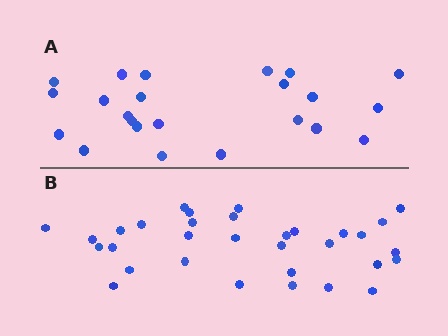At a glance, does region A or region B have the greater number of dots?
Region B (the bottom region) has more dots.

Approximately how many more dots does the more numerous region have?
Region B has roughly 8 or so more dots than region A.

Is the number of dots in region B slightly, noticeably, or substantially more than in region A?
Region B has noticeably more, but not dramatically so. The ratio is roughly 1.4 to 1.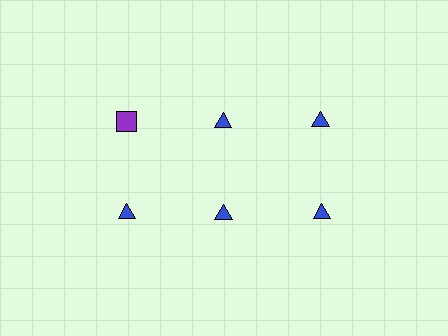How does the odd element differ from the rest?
It differs in both color (purple instead of blue) and shape (square instead of triangle).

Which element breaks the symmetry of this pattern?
The purple square in the top row, leftmost column breaks the symmetry. All other shapes are blue triangles.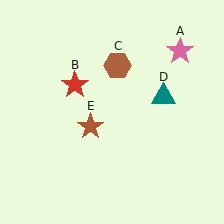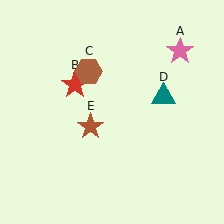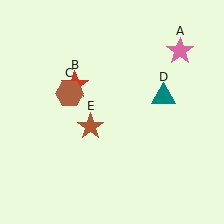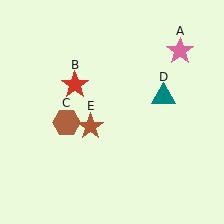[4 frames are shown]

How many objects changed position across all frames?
1 object changed position: brown hexagon (object C).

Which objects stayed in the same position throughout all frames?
Pink star (object A) and red star (object B) and teal triangle (object D) and brown star (object E) remained stationary.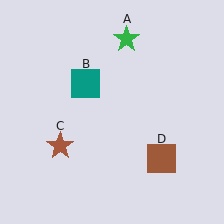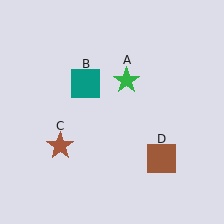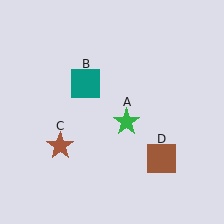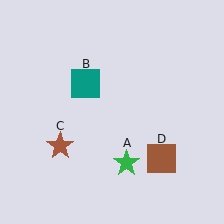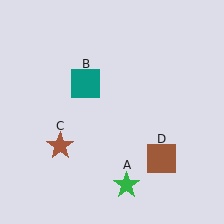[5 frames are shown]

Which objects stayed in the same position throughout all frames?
Teal square (object B) and brown star (object C) and brown square (object D) remained stationary.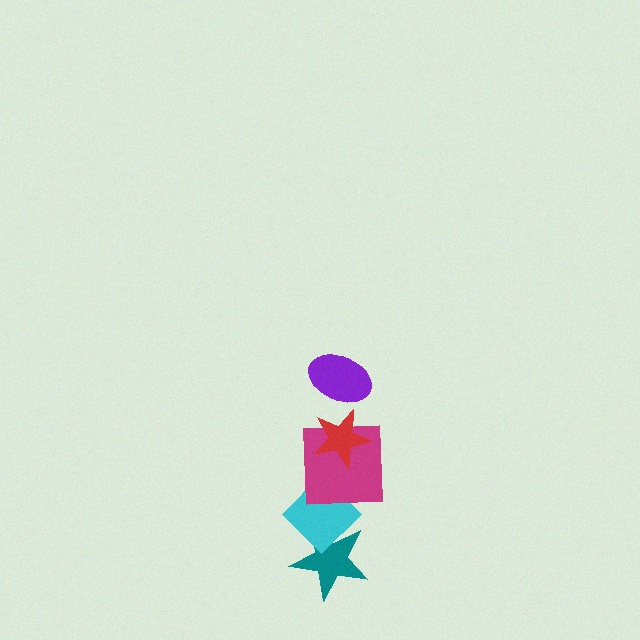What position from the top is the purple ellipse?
The purple ellipse is 1st from the top.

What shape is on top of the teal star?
The cyan diamond is on top of the teal star.